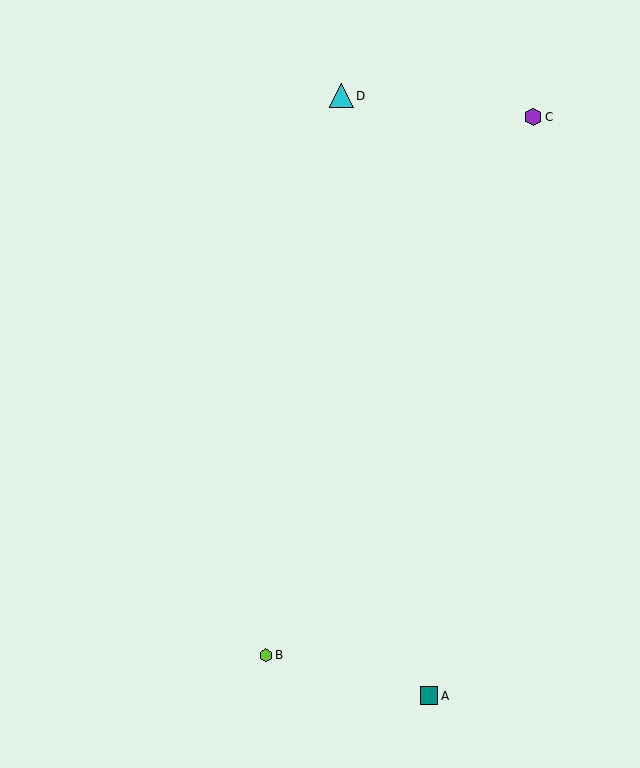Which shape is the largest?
The cyan triangle (labeled D) is the largest.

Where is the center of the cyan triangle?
The center of the cyan triangle is at (342, 96).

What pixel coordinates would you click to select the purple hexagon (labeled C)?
Click at (533, 117) to select the purple hexagon C.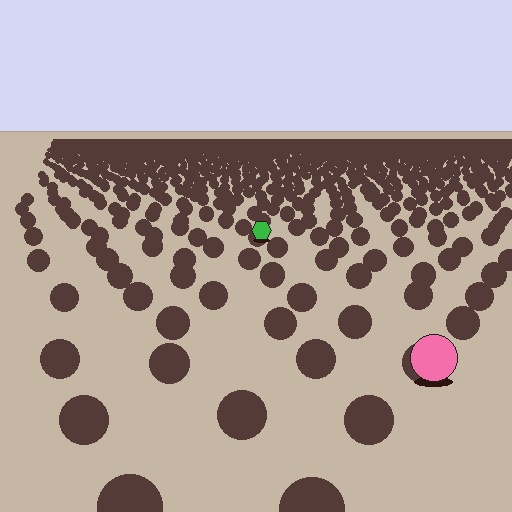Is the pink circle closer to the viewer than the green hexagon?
Yes. The pink circle is closer — you can tell from the texture gradient: the ground texture is coarser near it.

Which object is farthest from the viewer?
The green hexagon is farthest from the viewer. It appears smaller and the ground texture around it is denser.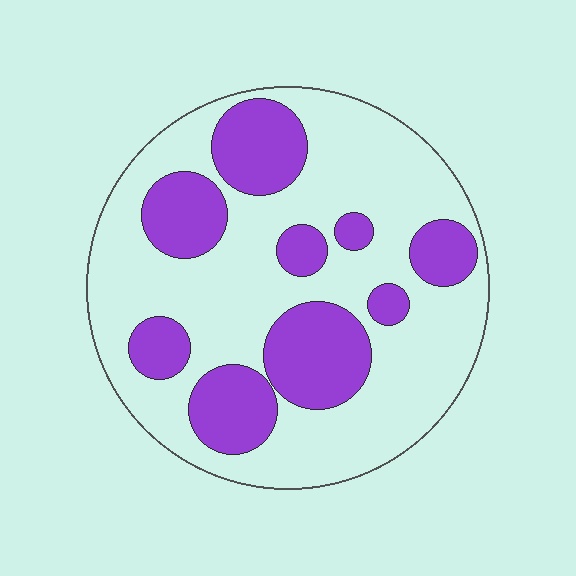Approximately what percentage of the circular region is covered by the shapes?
Approximately 30%.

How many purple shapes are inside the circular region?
9.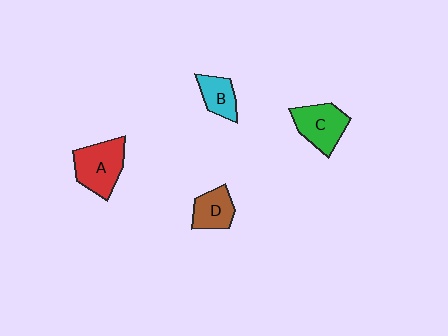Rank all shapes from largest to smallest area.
From largest to smallest: A (red), C (green), D (brown), B (cyan).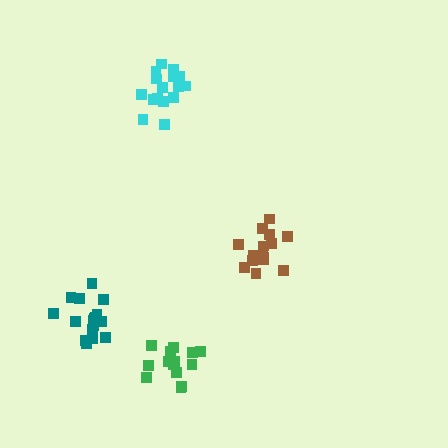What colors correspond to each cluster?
The clusters are colored: cyan, teal, green, brown.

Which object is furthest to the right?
The brown cluster is rightmost.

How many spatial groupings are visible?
There are 4 spatial groupings.